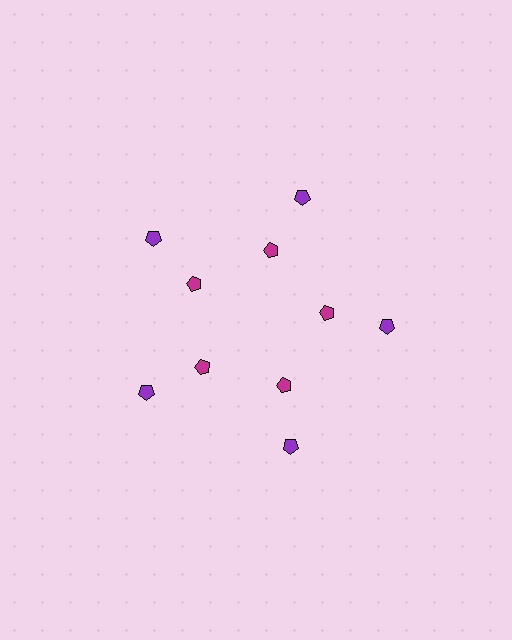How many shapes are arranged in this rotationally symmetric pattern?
There are 10 shapes, arranged in 5 groups of 2.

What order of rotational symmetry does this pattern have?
This pattern has 5-fold rotational symmetry.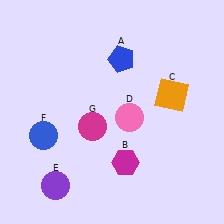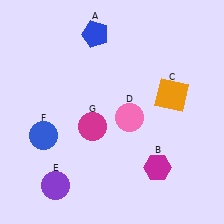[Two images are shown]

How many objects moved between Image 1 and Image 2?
2 objects moved between the two images.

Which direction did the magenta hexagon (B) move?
The magenta hexagon (B) moved right.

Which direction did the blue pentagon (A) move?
The blue pentagon (A) moved left.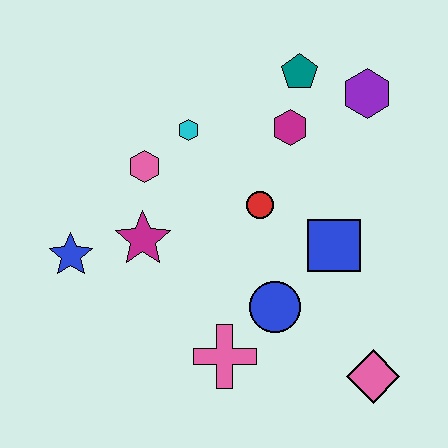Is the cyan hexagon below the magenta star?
No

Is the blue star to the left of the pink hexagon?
Yes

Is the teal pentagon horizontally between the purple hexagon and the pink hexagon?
Yes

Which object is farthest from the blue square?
The blue star is farthest from the blue square.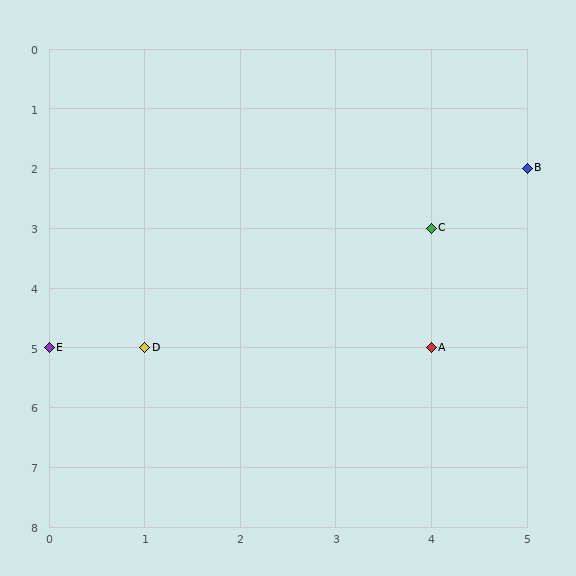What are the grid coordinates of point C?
Point C is at grid coordinates (4, 3).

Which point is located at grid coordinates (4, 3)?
Point C is at (4, 3).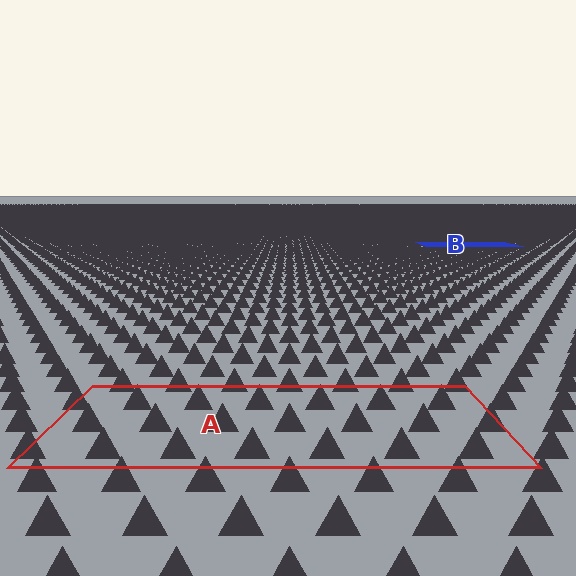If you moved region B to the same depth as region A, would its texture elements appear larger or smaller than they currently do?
They would appear larger. At a closer depth, the same texture elements are projected at a bigger on-screen size.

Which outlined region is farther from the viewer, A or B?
Region B is farther from the viewer — the texture elements inside it appear smaller and more densely packed.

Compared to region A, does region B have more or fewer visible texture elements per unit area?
Region B has more texture elements per unit area — they are packed more densely because it is farther away.